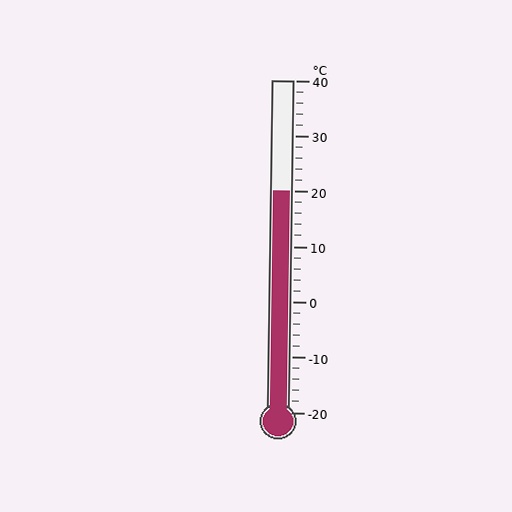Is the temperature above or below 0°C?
The temperature is above 0°C.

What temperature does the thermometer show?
The thermometer shows approximately 20°C.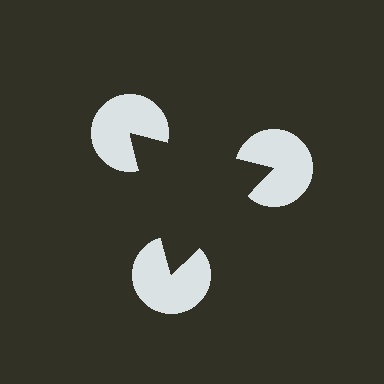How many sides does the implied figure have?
3 sides.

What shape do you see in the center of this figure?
An illusory triangle — its edges are inferred from the aligned wedge cuts in the pac-man discs, not physically drawn.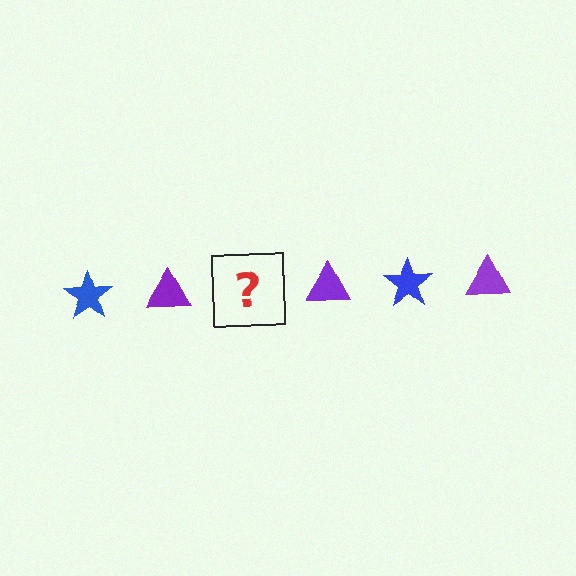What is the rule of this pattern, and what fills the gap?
The rule is that the pattern alternates between blue star and purple triangle. The gap should be filled with a blue star.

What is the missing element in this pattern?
The missing element is a blue star.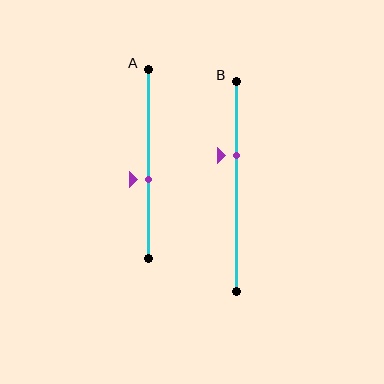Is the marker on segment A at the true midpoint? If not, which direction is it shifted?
No, the marker on segment A is shifted downward by about 8% of the segment length.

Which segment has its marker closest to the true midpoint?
Segment A has its marker closest to the true midpoint.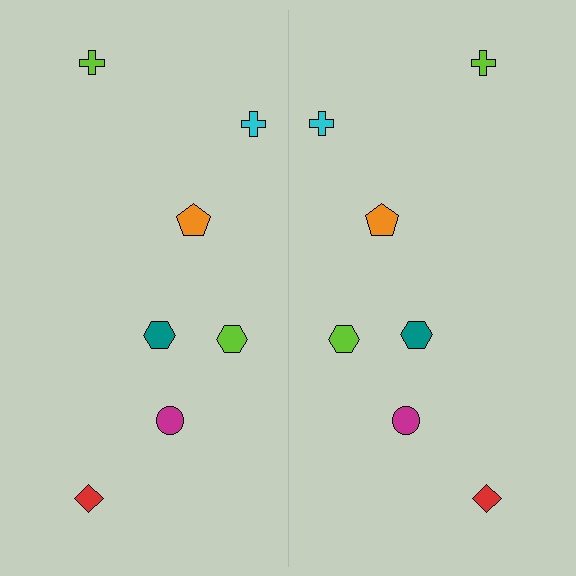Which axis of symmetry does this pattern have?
The pattern has a vertical axis of symmetry running through the center of the image.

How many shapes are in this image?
There are 14 shapes in this image.